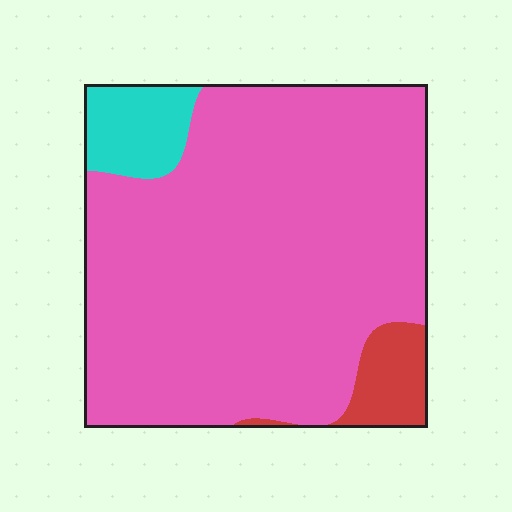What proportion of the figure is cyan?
Cyan takes up about one tenth (1/10) of the figure.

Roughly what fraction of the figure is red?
Red takes up about one tenth (1/10) of the figure.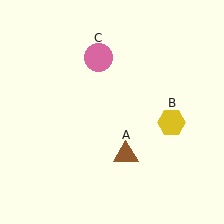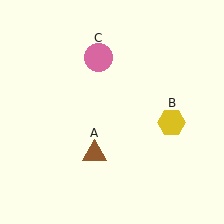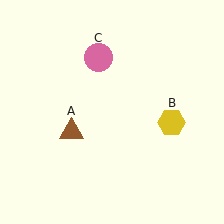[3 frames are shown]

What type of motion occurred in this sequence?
The brown triangle (object A) rotated clockwise around the center of the scene.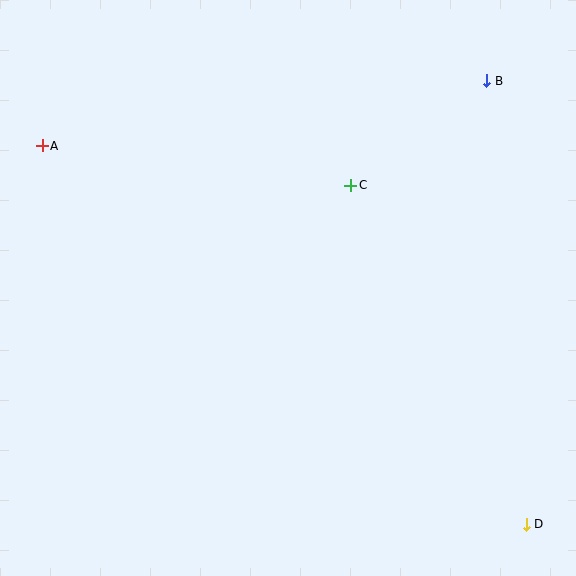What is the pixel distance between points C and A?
The distance between C and A is 311 pixels.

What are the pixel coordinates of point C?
Point C is at (351, 185).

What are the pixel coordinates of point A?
Point A is at (42, 146).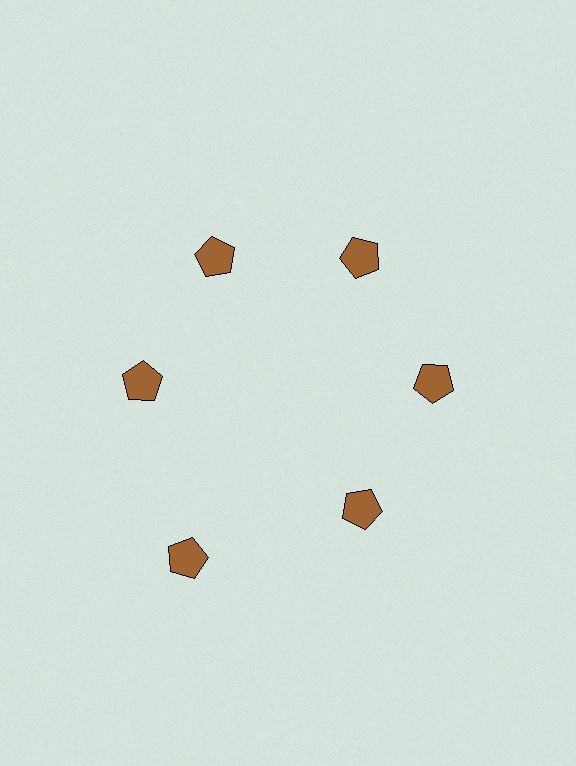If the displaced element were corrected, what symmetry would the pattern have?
It would have 6-fold rotational symmetry — the pattern would map onto itself every 60 degrees.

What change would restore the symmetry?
The symmetry would be restored by moving it inward, back onto the ring so that all 6 pentagons sit at equal angles and equal distance from the center.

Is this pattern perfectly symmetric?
No. The 6 brown pentagons are arranged in a ring, but one element near the 7 o'clock position is pushed outward from the center, breaking the 6-fold rotational symmetry.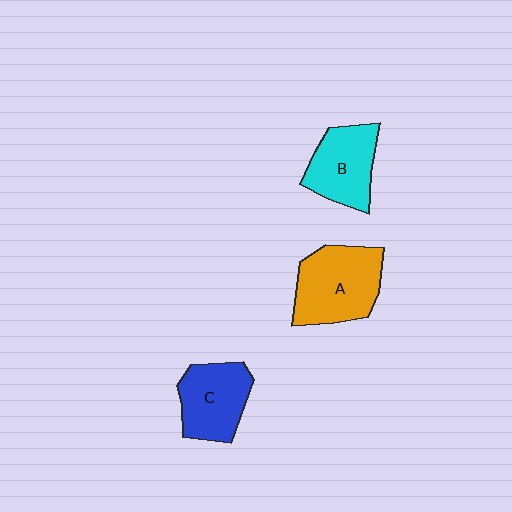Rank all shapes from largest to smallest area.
From largest to smallest: A (orange), C (blue), B (cyan).